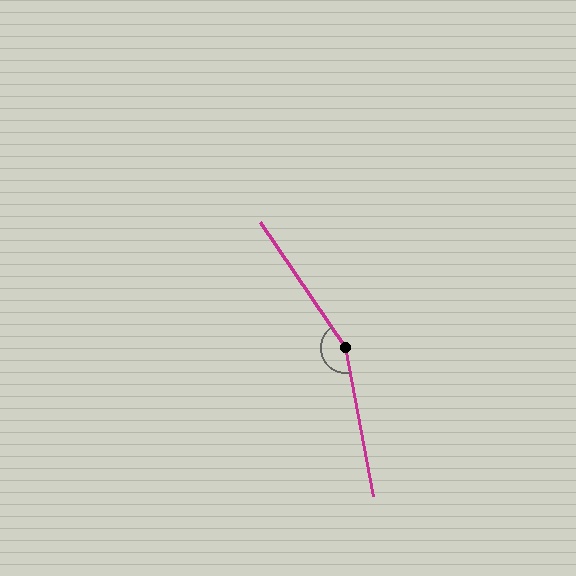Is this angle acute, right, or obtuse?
It is obtuse.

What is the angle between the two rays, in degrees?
Approximately 156 degrees.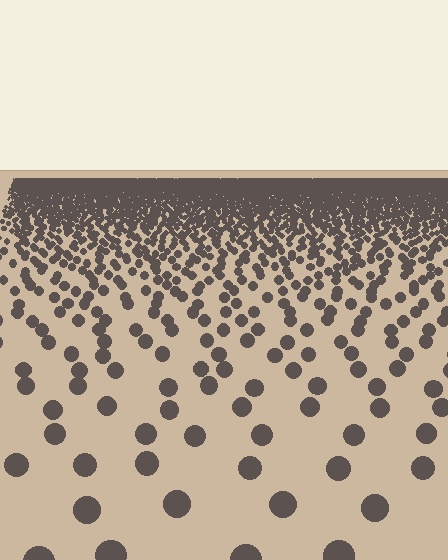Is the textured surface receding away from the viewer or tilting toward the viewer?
The surface is receding away from the viewer. Texture elements get smaller and denser toward the top.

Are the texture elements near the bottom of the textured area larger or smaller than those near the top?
Larger. Near the bottom, elements are closer to the viewer and appear at a bigger on-screen size.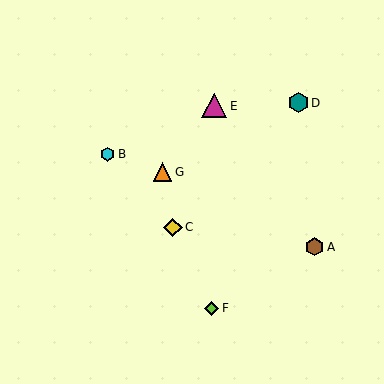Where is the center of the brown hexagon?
The center of the brown hexagon is at (315, 247).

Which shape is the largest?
The magenta triangle (labeled E) is the largest.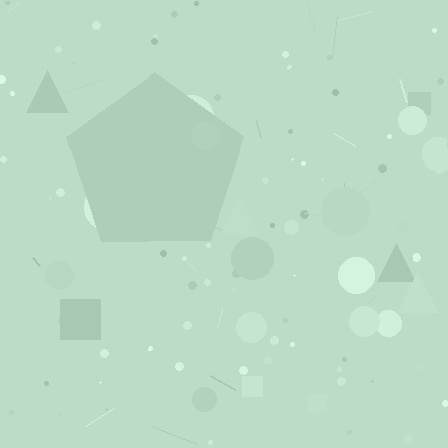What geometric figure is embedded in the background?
A pentagon is embedded in the background.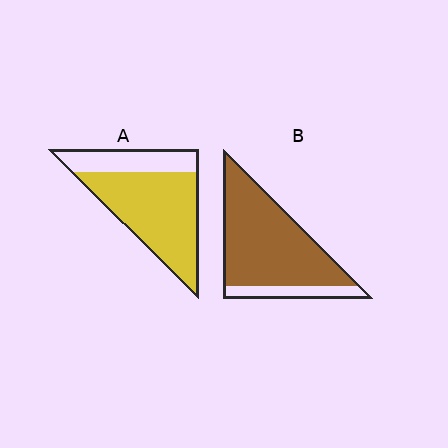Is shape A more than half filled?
Yes.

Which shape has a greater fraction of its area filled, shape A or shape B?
Shape B.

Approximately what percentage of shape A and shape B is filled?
A is approximately 70% and B is approximately 85%.